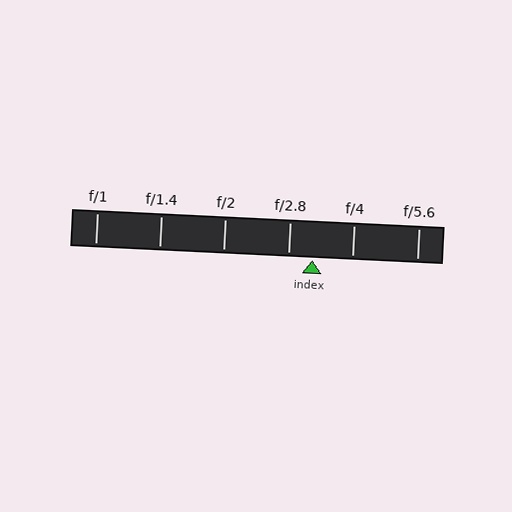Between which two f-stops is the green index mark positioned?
The index mark is between f/2.8 and f/4.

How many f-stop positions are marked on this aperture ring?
There are 6 f-stop positions marked.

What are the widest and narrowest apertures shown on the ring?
The widest aperture shown is f/1 and the narrowest is f/5.6.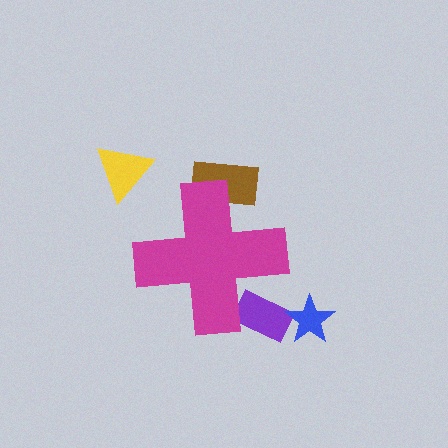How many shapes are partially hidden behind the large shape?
2 shapes are partially hidden.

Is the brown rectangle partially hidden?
Yes, the brown rectangle is partially hidden behind the magenta cross.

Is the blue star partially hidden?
No, the blue star is fully visible.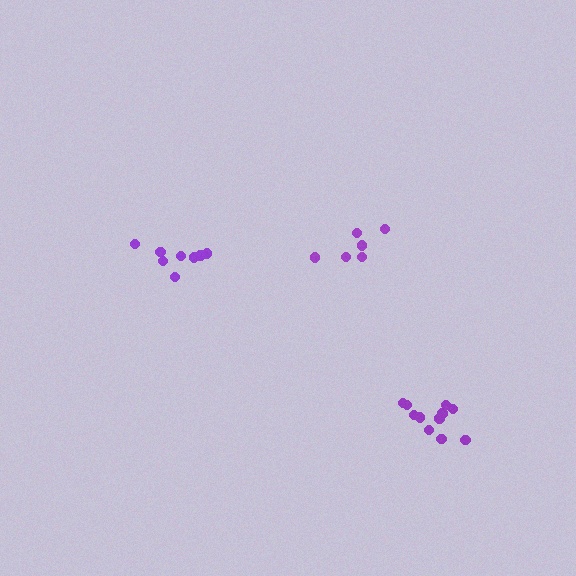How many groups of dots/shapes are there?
There are 3 groups.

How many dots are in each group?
Group 1: 6 dots, Group 2: 11 dots, Group 3: 8 dots (25 total).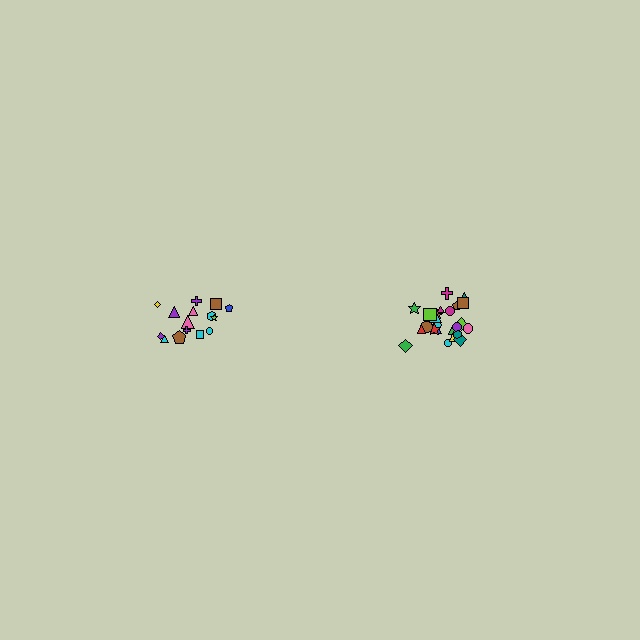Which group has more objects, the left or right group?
The right group.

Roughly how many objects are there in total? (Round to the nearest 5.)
Roughly 40 objects in total.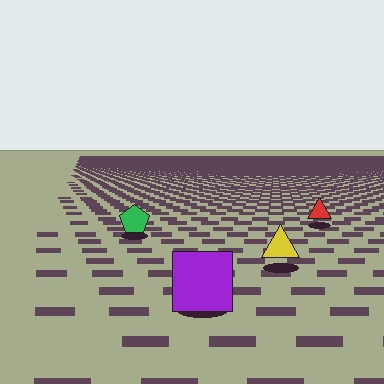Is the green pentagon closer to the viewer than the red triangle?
Yes. The green pentagon is closer — you can tell from the texture gradient: the ground texture is coarser near it.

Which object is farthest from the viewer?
The red triangle is farthest from the viewer. It appears smaller and the ground texture around it is denser.